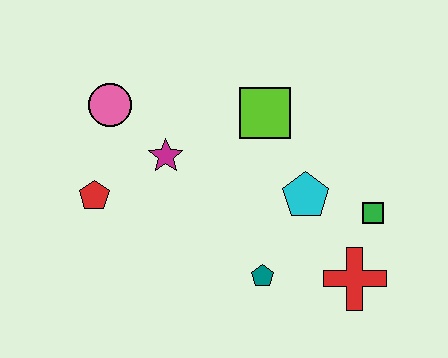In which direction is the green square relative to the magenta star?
The green square is to the right of the magenta star.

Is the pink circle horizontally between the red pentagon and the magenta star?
Yes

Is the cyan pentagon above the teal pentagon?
Yes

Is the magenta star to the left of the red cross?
Yes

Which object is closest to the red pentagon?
The magenta star is closest to the red pentagon.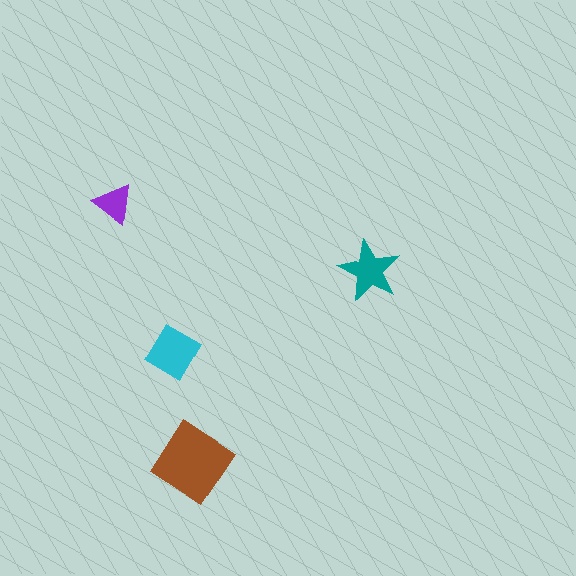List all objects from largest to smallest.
The brown diamond, the cyan diamond, the teal star, the purple triangle.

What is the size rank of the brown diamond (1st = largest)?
1st.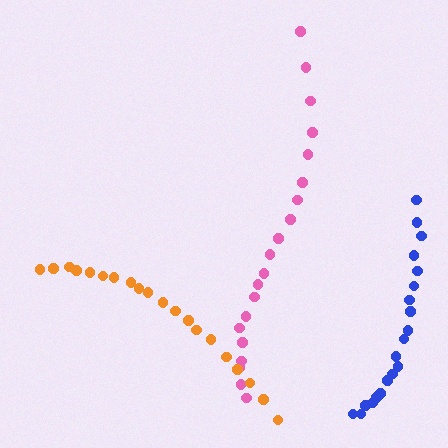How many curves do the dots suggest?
There are 3 distinct paths.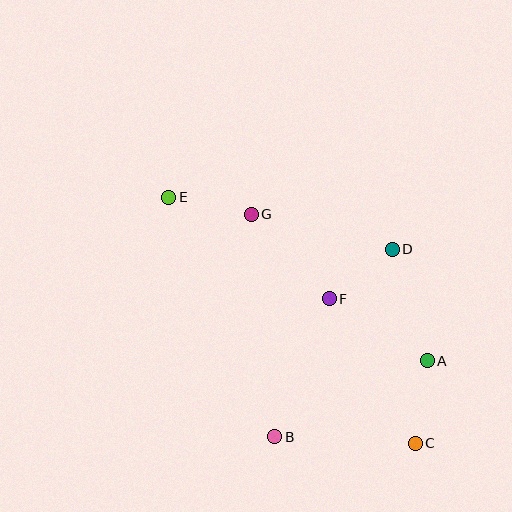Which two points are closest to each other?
Points D and F are closest to each other.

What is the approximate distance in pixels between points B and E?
The distance between B and E is approximately 262 pixels.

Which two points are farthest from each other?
Points C and E are farthest from each other.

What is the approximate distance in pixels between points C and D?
The distance between C and D is approximately 195 pixels.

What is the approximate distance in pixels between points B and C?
The distance between B and C is approximately 141 pixels.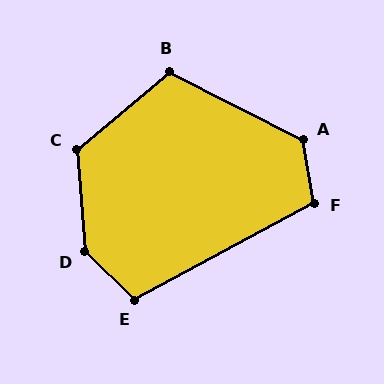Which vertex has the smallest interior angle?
E, at approximately 107 degrees.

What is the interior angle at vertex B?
Approximately 113 degrees (obtuse).